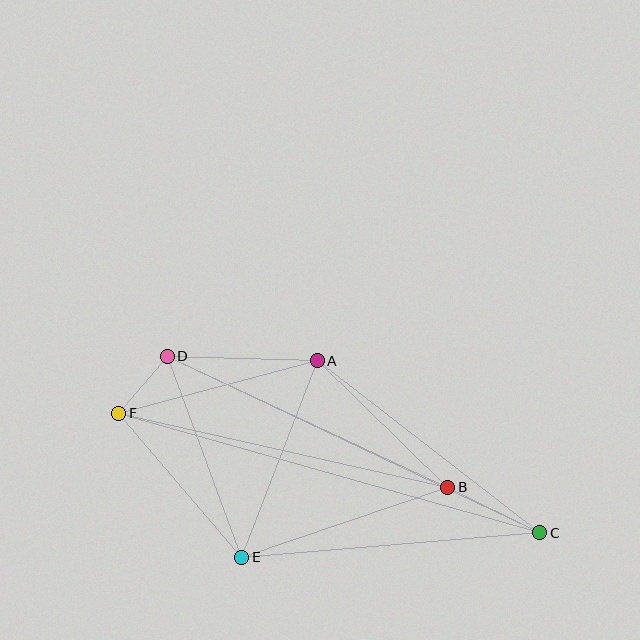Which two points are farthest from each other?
Points C and F are farthest from each other.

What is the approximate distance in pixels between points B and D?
The distance between B and D is approximately 310 pixels.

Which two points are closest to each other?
Points D and F are closest to each other.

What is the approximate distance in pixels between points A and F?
The distance between A and F is approximately 205 pixels.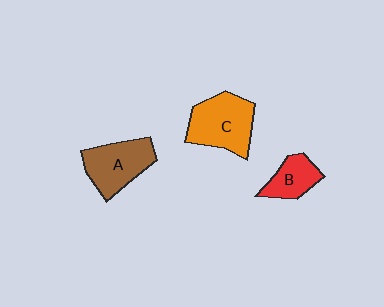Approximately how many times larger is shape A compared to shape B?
Approximately 1.6 times.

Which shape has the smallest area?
Shape B (red).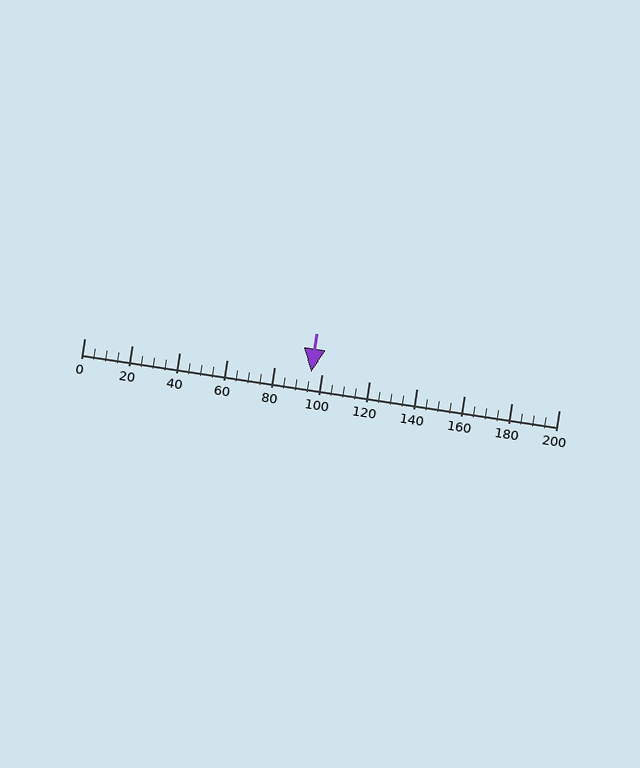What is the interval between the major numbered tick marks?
The major tick marks are spaced 20 units apart.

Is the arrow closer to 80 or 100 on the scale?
The arrow is closer to 100.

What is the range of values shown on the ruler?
The ruler shows values from 0 to 200.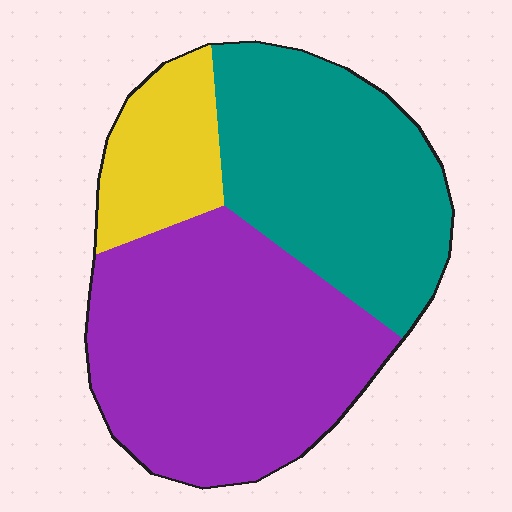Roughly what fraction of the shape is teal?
Teal takes up about three eighths (3/8) of the shape.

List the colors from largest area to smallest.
From largest to smallest: purple, teal, yellow.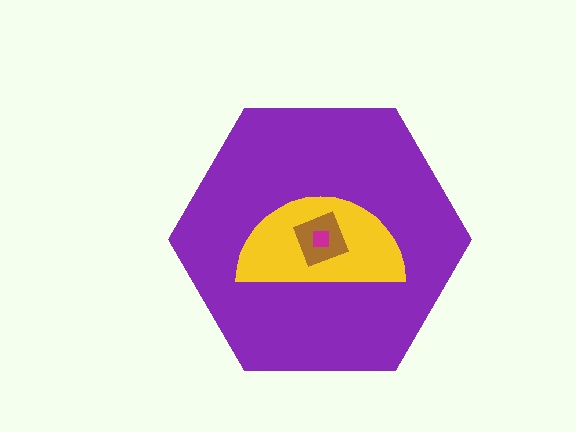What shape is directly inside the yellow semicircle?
The brown diamond.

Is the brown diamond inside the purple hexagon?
Yes.